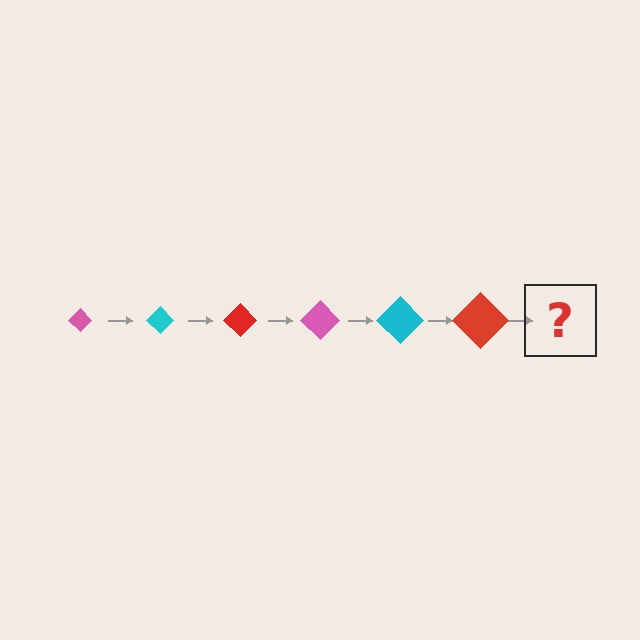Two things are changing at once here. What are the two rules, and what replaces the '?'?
The two rules are that the diamond grows larger each step and the color cycles through pink, cyan, and red. The '?' should be a pink diamond, larger than the previous one.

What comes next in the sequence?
The next element should be a pink diamond, larger than the previous one.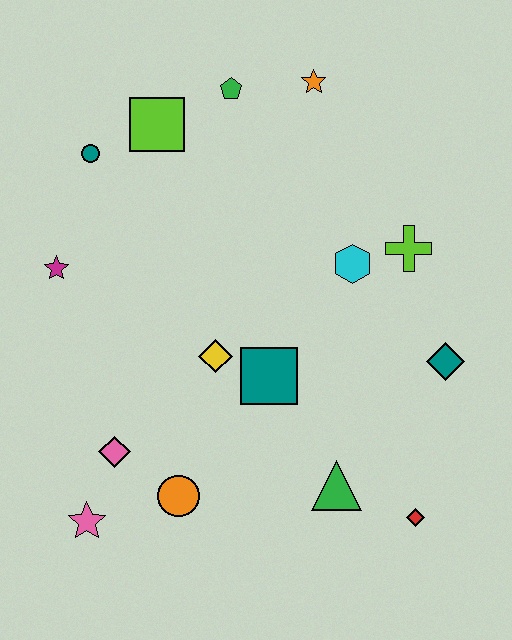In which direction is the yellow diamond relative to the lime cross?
The yellow diamond is to the left of the lime cross.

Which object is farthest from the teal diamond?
The teal circle is farthest from the teal diamond.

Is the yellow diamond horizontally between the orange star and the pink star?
Yes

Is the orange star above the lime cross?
Yes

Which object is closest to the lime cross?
The cyan hexagon is closest to the lime cross.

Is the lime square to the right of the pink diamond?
Yes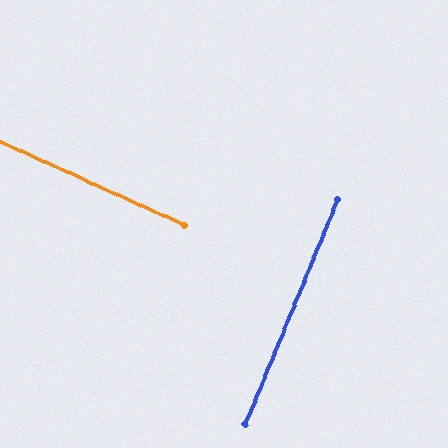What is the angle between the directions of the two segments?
Approximately 88 degrees.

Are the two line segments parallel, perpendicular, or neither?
Perpendicular — they meet at approximately 88°.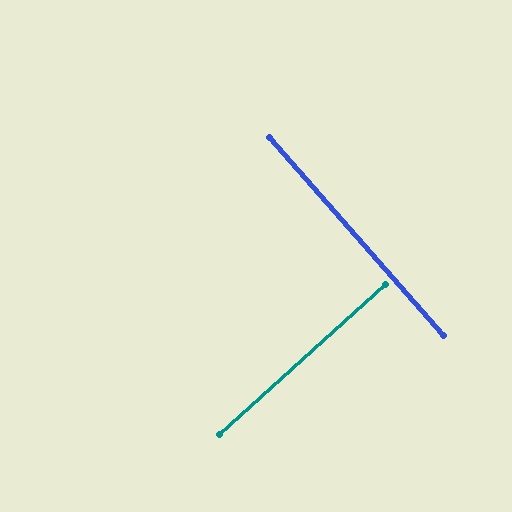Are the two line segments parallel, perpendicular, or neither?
Perpendicular — they meet at approximately 89°.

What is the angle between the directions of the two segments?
Approximately 89 degrees.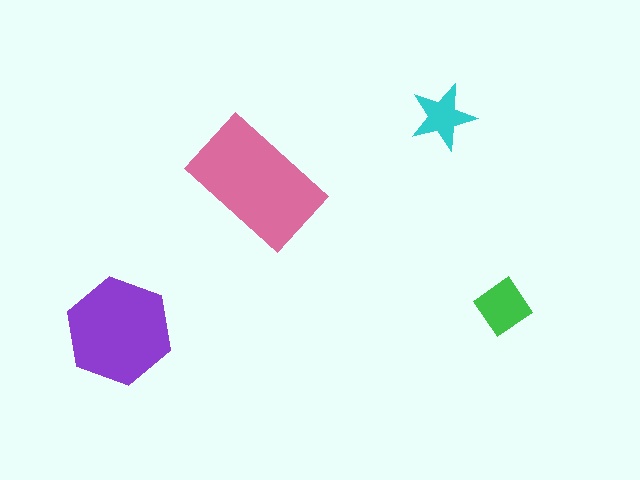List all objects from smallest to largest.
The cyan star, the green diamond, the purple hexagon, the pink rectangle.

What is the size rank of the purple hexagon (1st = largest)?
2nd.